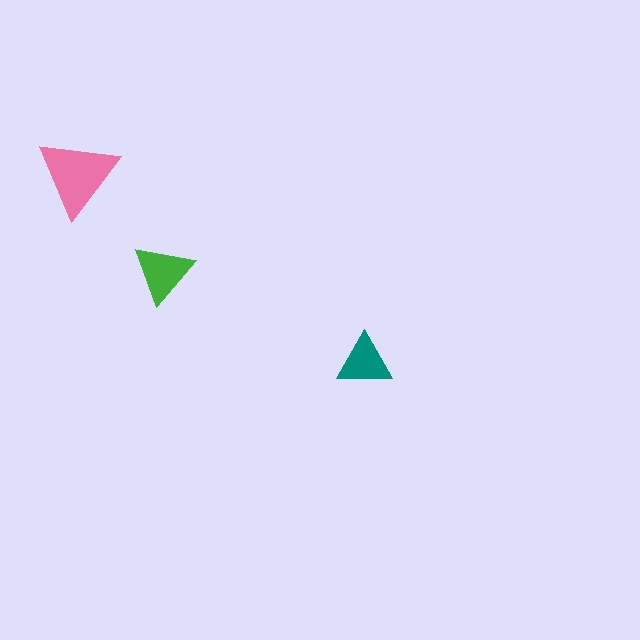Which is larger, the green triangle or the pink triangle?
The pink one.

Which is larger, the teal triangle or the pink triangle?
The pink one.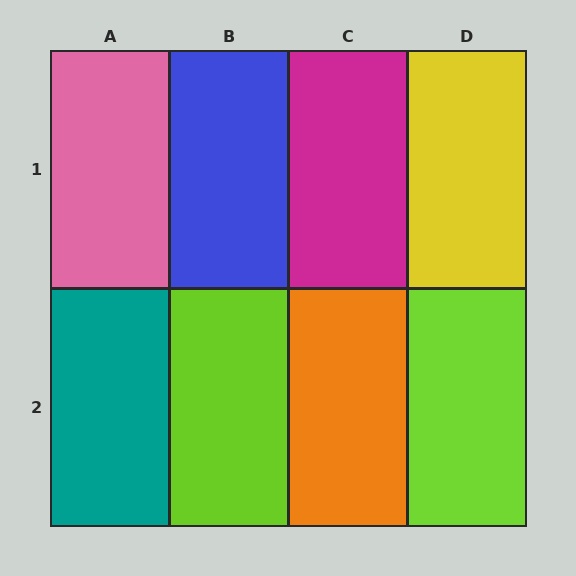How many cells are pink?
1 cell is pink.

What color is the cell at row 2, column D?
Lime.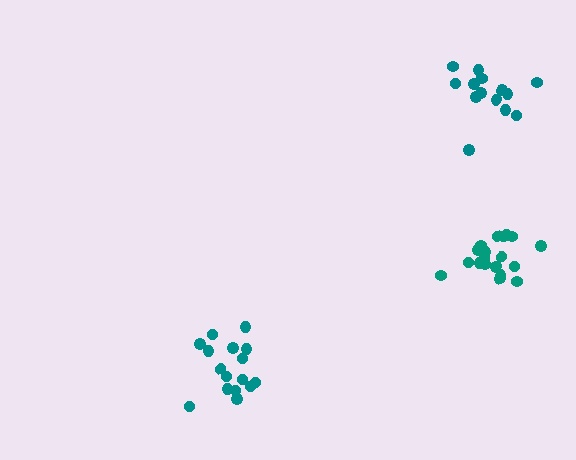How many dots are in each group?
Group 1: 16 dots, Group 2: 14 dots, Group 3: 19 dots (49 total).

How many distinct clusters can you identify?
There are 3 distinct clusters.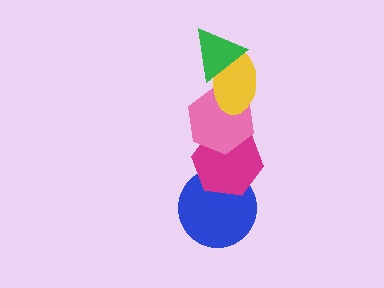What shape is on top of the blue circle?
The magenta hexagon is on top of the blue circle.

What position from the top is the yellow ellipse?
The yellow ellipse is 2nd from the top.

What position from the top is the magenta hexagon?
The magenta hexagon is 4th from the top.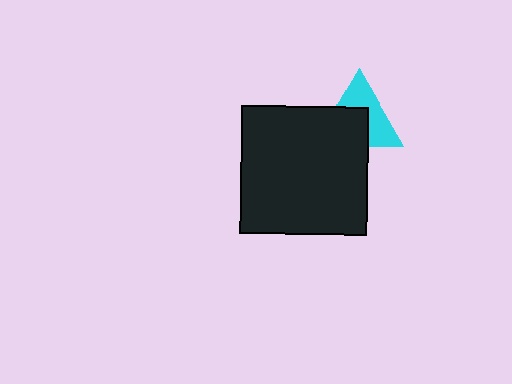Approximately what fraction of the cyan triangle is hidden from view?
Roughly 49% of the cyan triangle is hidden behind the black square.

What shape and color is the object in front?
The object in front is a black square.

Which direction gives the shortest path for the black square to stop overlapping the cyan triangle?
Moving down gives the shortest separation.